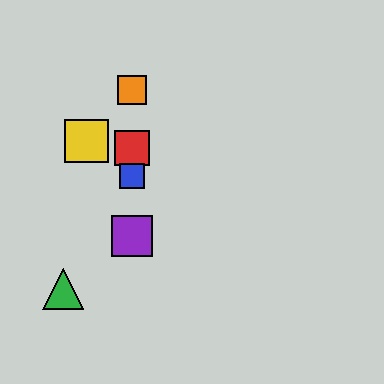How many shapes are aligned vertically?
4 shapes (the red square, the blue square, the purple square, the orange square) are aligned vertically.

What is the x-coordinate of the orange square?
The orange square is at x≈132.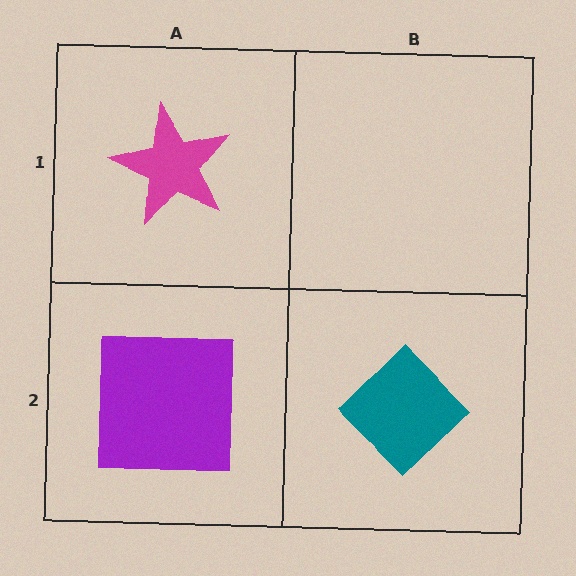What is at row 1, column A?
A magenta star.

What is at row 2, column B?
A teal diamond.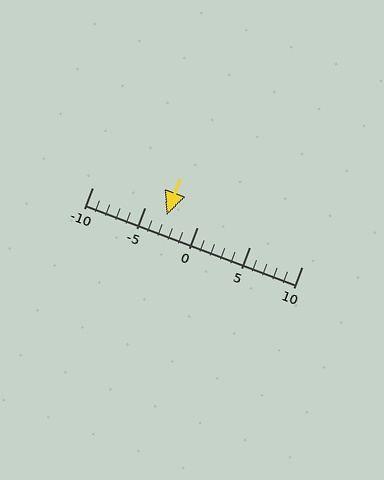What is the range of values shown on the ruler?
The ruler shows values from -10 to 10.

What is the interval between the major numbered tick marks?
The major tick marks are spaced 5 units apart.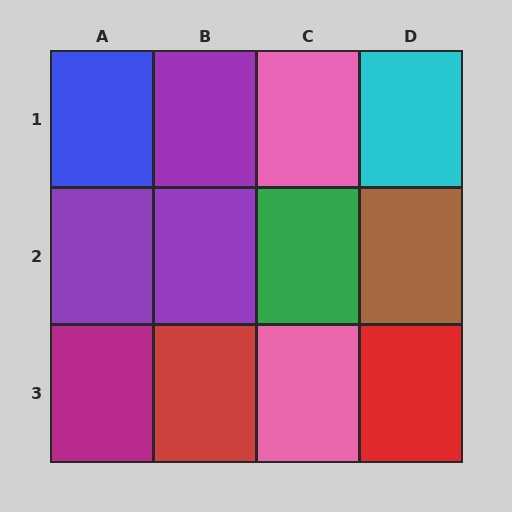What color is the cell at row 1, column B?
Purple.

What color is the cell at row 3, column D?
Red.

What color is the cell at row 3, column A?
Magenta.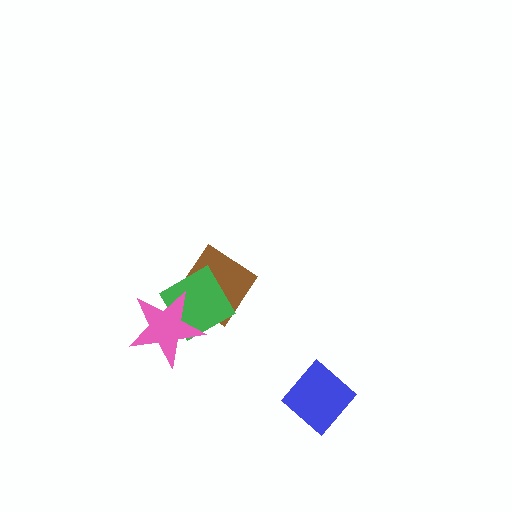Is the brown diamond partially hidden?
Yes, it is partially covered by another shape.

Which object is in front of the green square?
The pink star is in front of the green square.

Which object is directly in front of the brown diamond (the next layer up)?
The green square is directly in front of the brown diamond.